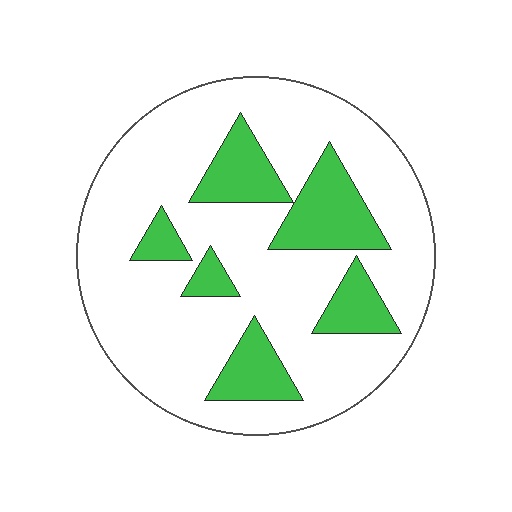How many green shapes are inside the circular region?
6.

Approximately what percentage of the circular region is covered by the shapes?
Approximately 25%.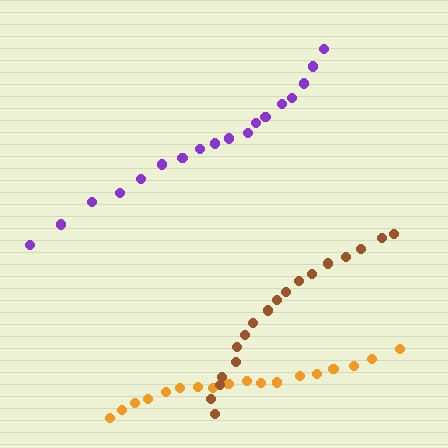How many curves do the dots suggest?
There are 3 distinct paths.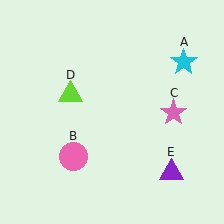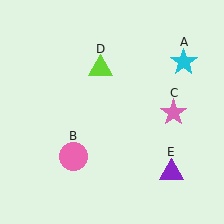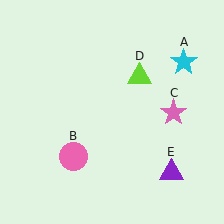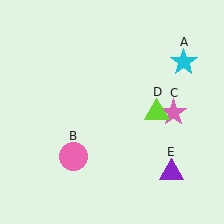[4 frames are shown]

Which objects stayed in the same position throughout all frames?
Cyan star (object A) and pink circle (object B) and pink star (object C) and purple triangle (object E) remained stationary.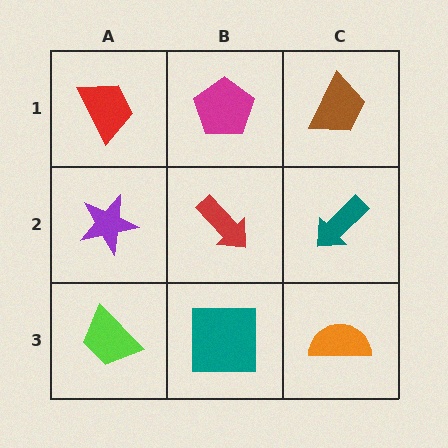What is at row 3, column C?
An orange semicircle.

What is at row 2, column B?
A red arrow.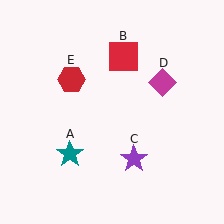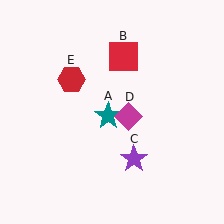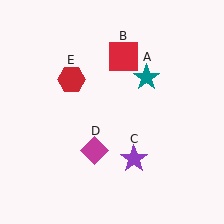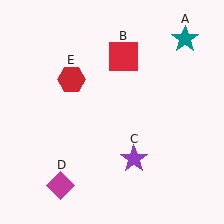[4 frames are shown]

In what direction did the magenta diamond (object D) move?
The magenta diamond (object D) moved down and to the left.